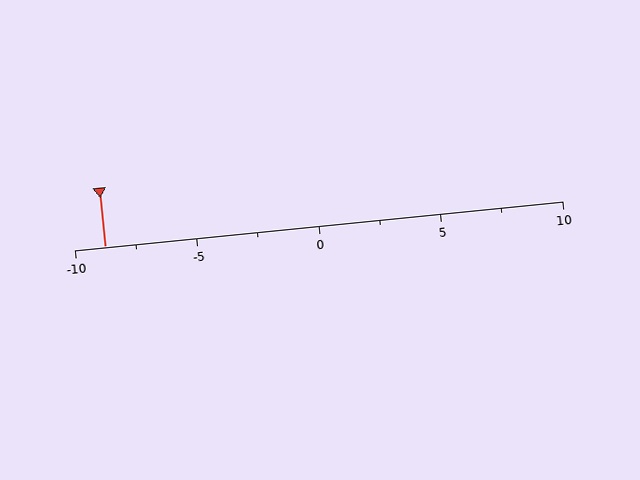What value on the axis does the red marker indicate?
The marker indicates approximately -8.8.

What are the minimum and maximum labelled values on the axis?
The axis runs from -10 to 10.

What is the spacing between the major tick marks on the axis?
The major ticks are spaced 5 apart.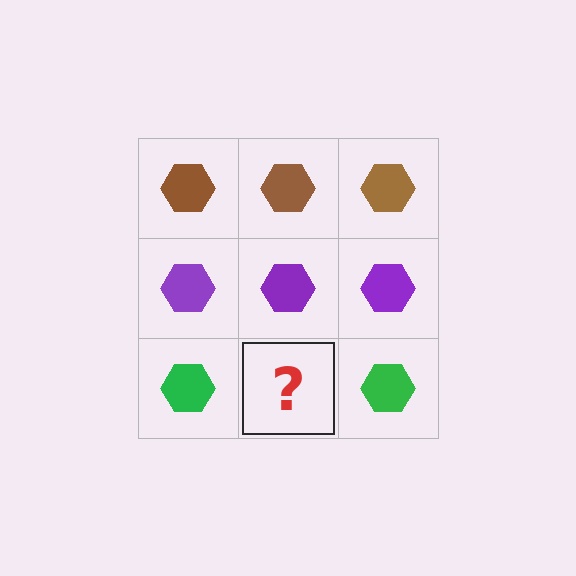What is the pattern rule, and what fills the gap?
The rule is that each row has a consistent color. The gap should be filled with a green hexagon.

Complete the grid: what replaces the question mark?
The question mark should be replaced with a green hexagon.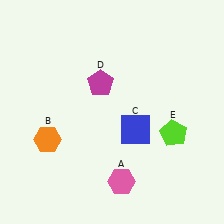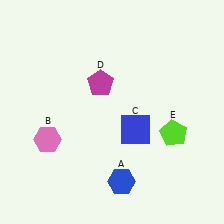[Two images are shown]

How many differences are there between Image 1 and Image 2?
There are 2 differences between the two images.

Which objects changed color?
A changed from pink to blue. B changed from orange to pink.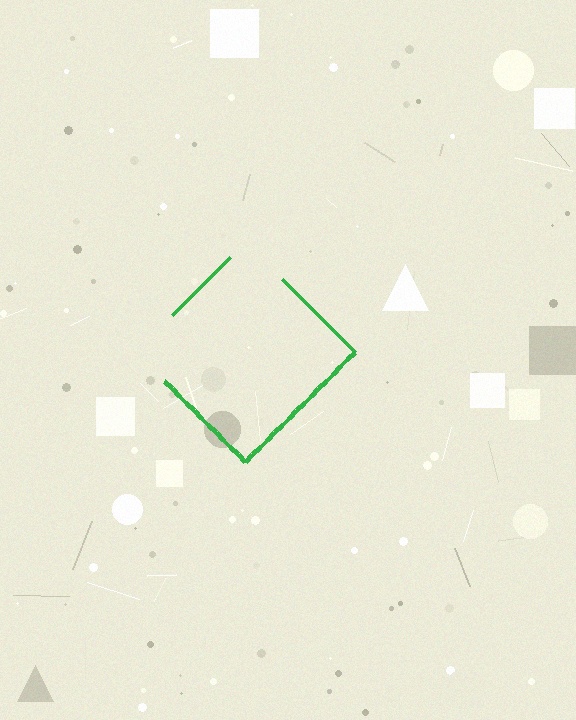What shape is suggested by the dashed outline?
The dashed outline suggests a diamond.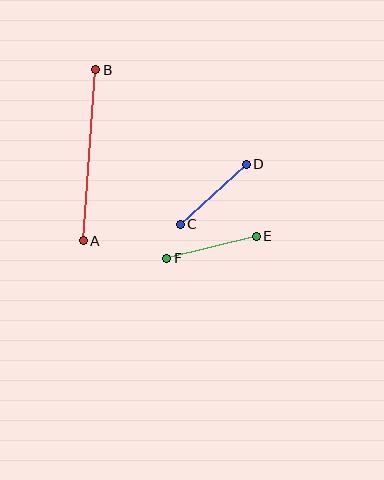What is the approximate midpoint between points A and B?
The midpoint is at approximately (89, 155) pixels.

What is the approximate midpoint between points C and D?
The midpoint is at approximately (213, 194) pixels.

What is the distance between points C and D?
The distance is approximately 89 pixels.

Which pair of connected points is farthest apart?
Points A and B are farthest apart.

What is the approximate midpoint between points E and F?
The midpoint is at approximately (212, 247) pixels.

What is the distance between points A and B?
The distance is approximately 171 pixels.